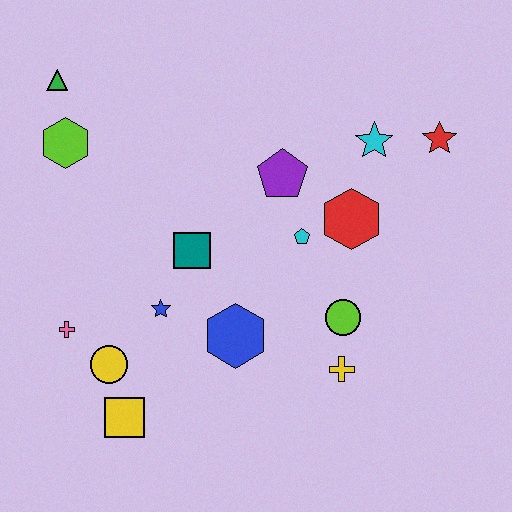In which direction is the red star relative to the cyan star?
The red star is to the right of the cyan star.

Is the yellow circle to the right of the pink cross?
Yes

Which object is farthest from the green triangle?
The yellow cross is farthest from the green triangle.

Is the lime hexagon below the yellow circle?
No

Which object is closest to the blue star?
The teal square is closest to the blue star.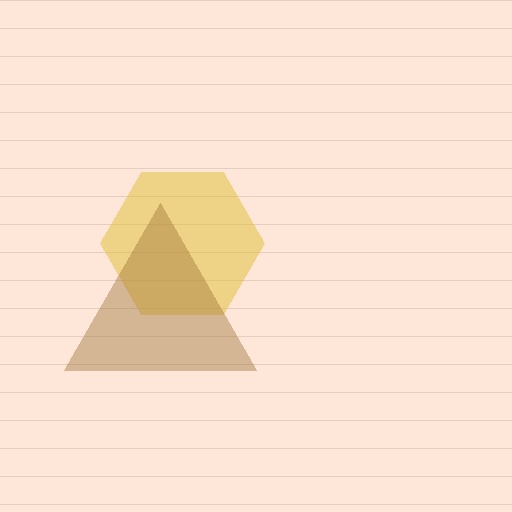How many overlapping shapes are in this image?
There are 2 overlapping shapes in the image.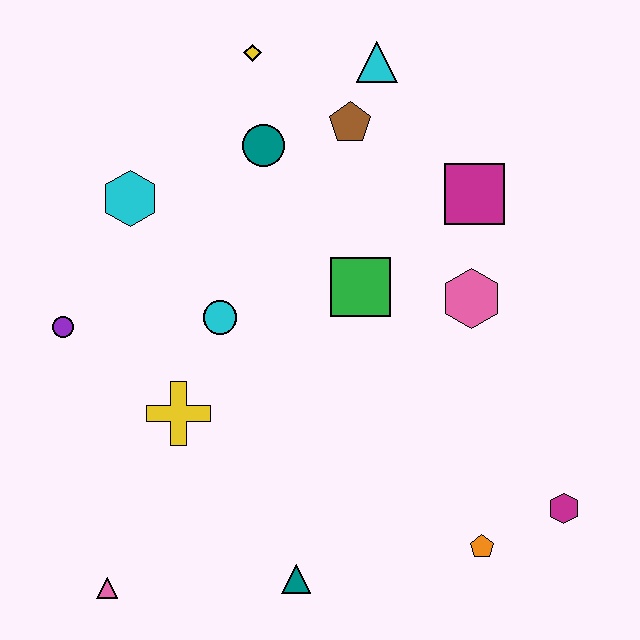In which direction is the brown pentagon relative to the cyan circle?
The brown pentagon is above the cyan circle.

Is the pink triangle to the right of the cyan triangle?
No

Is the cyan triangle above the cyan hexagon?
Yes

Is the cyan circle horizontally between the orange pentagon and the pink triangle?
Yes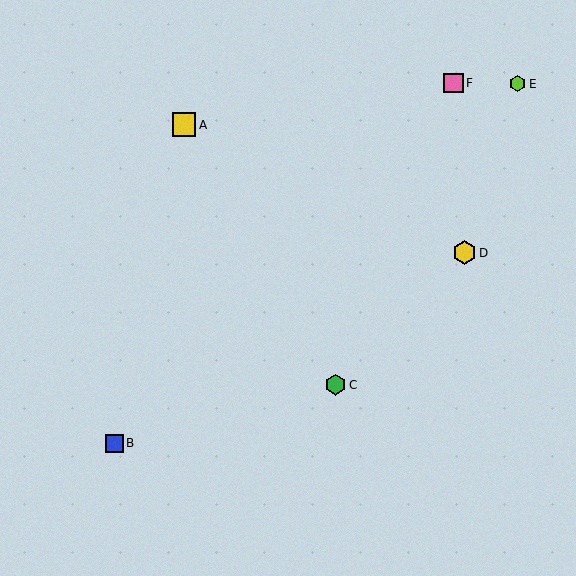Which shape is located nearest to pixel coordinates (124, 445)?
The blue square (labeled B) at (114, 443) is nearest to that location.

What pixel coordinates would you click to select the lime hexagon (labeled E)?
Click at (518, 84) to select the lime hexagon E.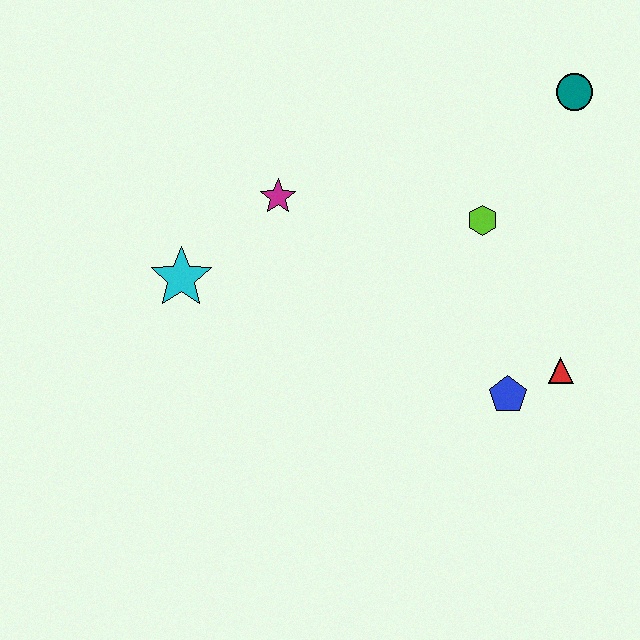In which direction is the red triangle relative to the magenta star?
The red triangle is to the right of the magenta star.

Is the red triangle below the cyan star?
Yes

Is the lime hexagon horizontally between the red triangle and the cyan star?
Yes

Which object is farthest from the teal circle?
The cyan star is farthest from the teal circle.